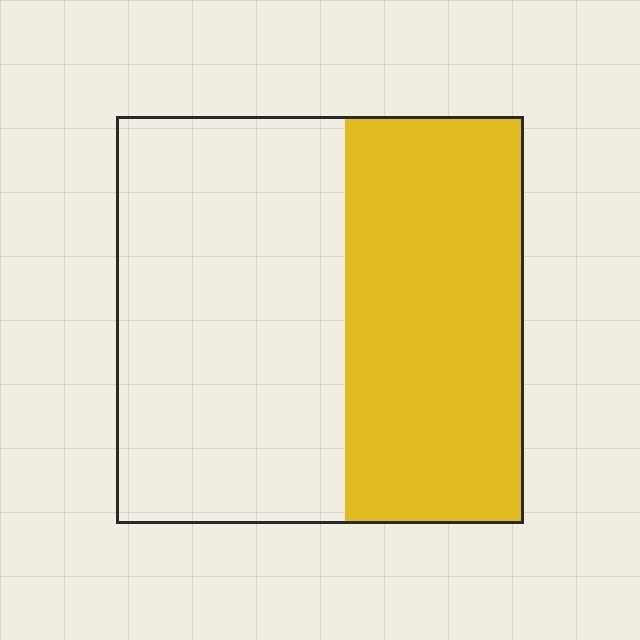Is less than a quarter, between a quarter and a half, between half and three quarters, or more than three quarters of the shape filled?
Between a quarter and a half.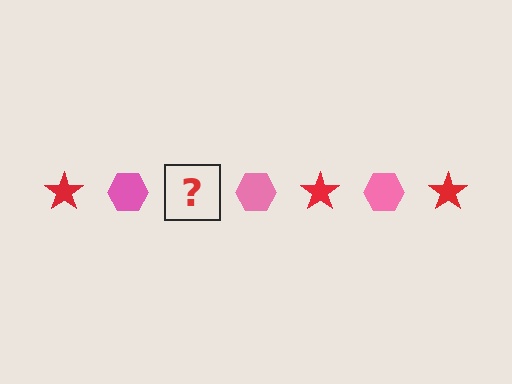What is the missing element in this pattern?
The missing element is a red star.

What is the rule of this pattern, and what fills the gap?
The rule is that the pattern alternates between red star and pink hexagon. The gap should be filled with a red star.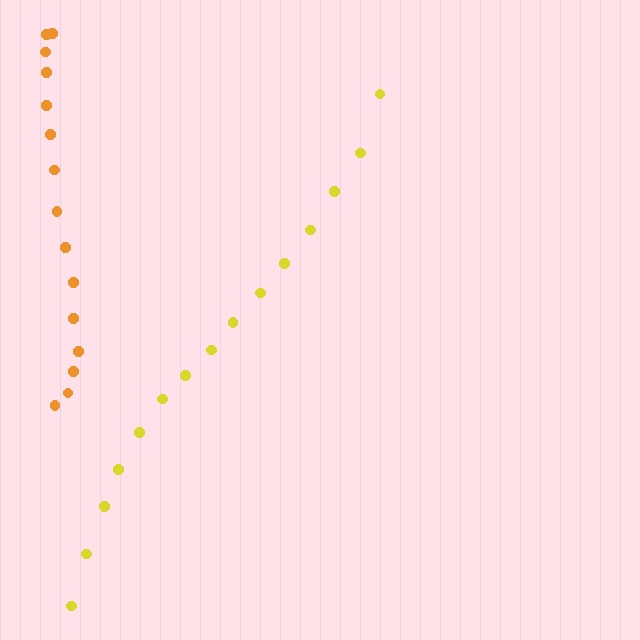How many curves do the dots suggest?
There are 2 distinct paths.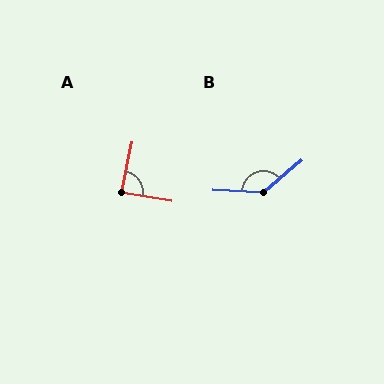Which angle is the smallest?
A, at approximately 88 degrees.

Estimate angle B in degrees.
Approximately 137 degrees.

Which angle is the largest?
B, at approximately 137 degrees.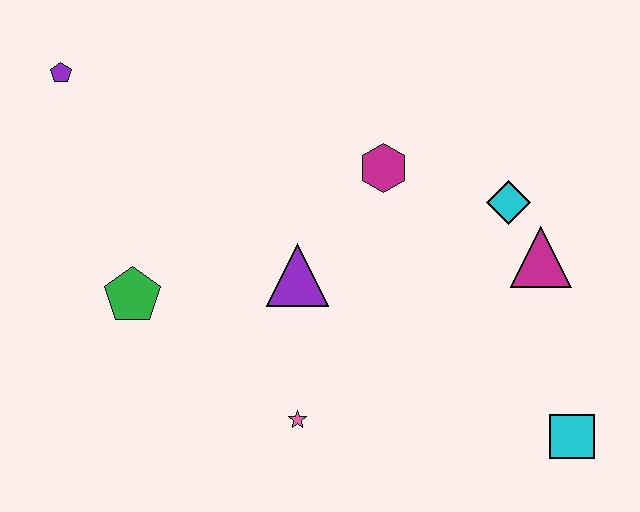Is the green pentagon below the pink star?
No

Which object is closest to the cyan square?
The magenta triangle is closest to the cyan square.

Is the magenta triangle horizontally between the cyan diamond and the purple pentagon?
No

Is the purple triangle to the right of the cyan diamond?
No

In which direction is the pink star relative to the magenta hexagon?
The pink star is below the magenta hexagon.